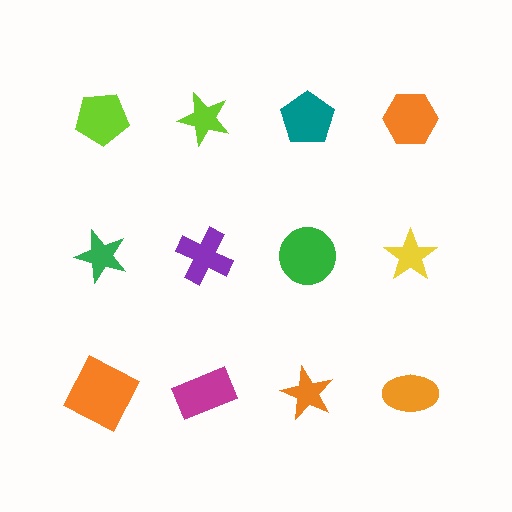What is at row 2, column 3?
A green circle.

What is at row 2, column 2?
A purple cross.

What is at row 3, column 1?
An orange square.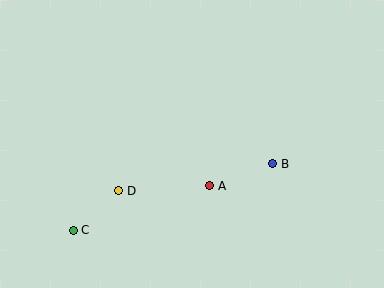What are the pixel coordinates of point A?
Point A is at (210, 186).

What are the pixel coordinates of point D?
Point D is at (119, 191).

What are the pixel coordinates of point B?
Point B is at (273, 164).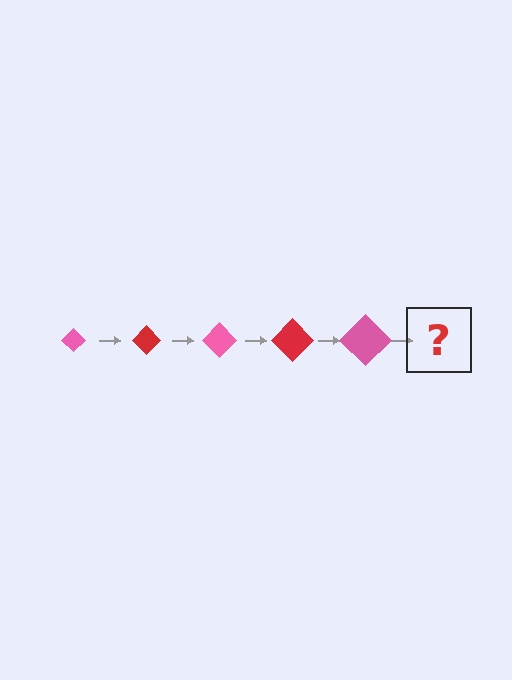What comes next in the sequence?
The next element should be a red diamond, larger than the previous one.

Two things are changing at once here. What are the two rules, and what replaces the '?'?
The two rules are that the diamond grows larger each step and the color cycles through pink and red. The '?' should be a red diamond, larger than the previous one.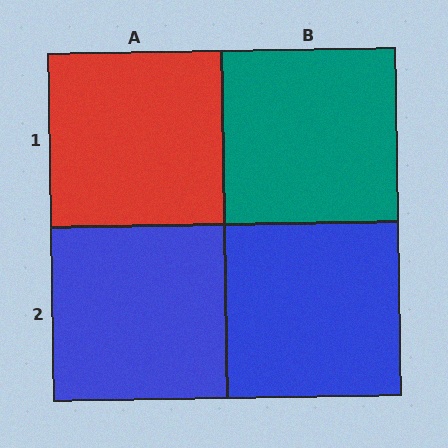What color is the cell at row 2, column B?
Blue.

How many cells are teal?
1 cell is teal.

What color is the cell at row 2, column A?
Blue.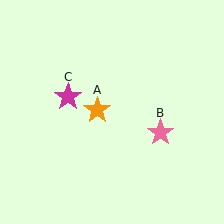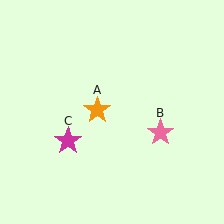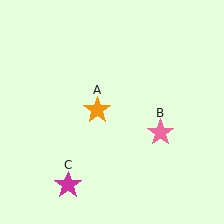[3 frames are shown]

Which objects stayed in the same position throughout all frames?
Orange star (object A) and pink star (object B) remained stationary.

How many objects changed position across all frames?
1 object changed position: magenta star (object C).